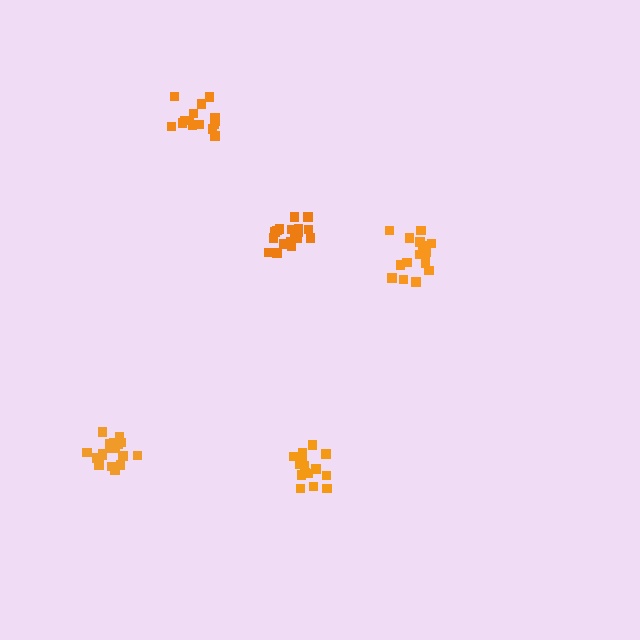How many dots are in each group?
Group 1: 16 dots, Group 2: 17 dots, Group 3: 19 dots, Group 4: 20 dots, Group 5: 15 dots (87 total).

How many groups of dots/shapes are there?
There are 5 groups.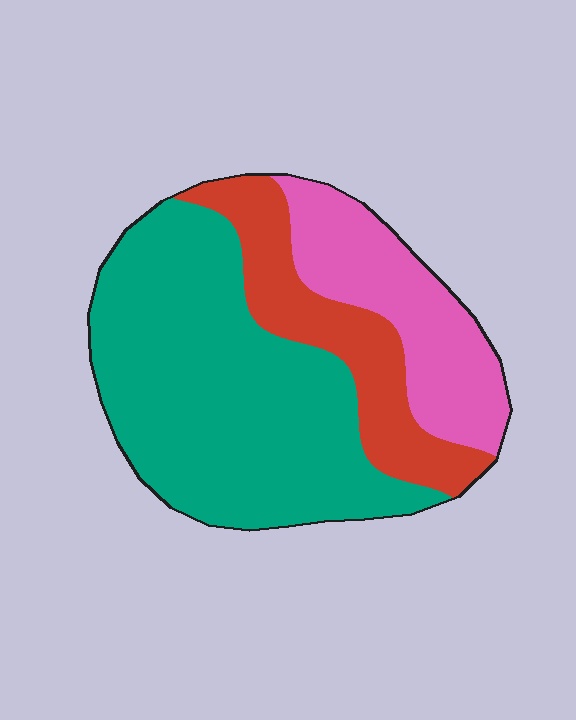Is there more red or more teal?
Teal.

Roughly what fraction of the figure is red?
Red covers 21% of the figure.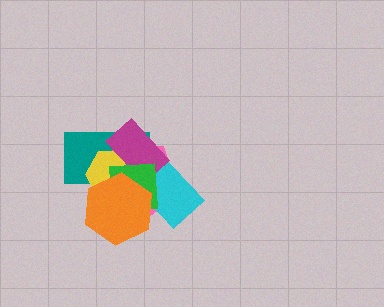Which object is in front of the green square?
The orange hexagon is in front of the green square.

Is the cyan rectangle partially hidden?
Yes, it is partially covered by another shape.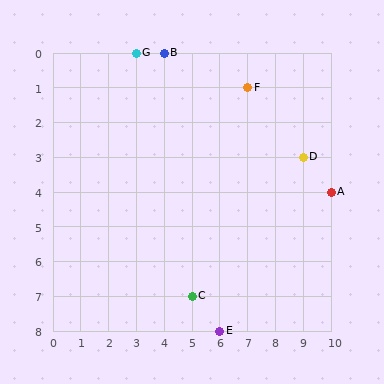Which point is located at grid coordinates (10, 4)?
Point A is at (10, 4).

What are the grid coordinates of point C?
Point C is at grid coordinates (5, 7).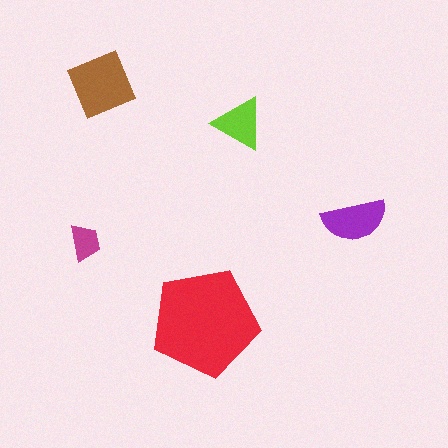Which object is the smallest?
The magenta trapezoid.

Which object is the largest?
The red pentagon.